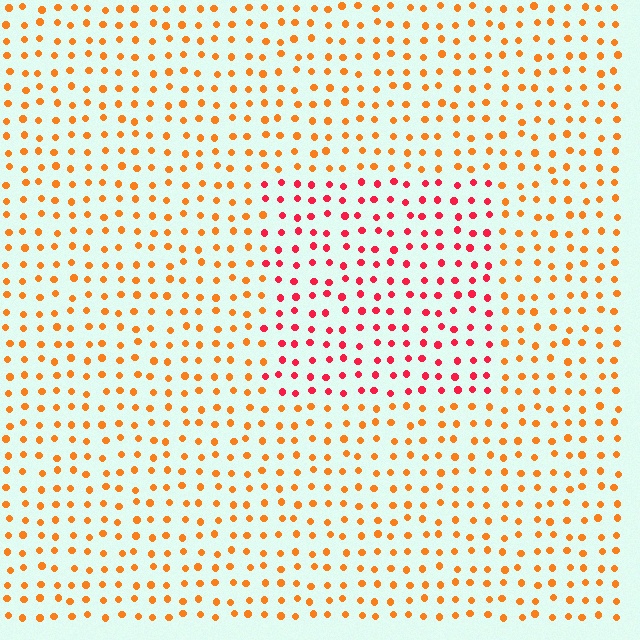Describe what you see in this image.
The image is filled with small orange elements in a uniform arrangement. A rectangle-shaped region is visible where the elements are tinted to a slightly different hue, forming a subtle color boundary.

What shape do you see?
I see a rectangle.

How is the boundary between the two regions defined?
The boundary is defined purely by a slight shift in hue (about 39 degrees). Spacing, size, and orientation are identical on both sides.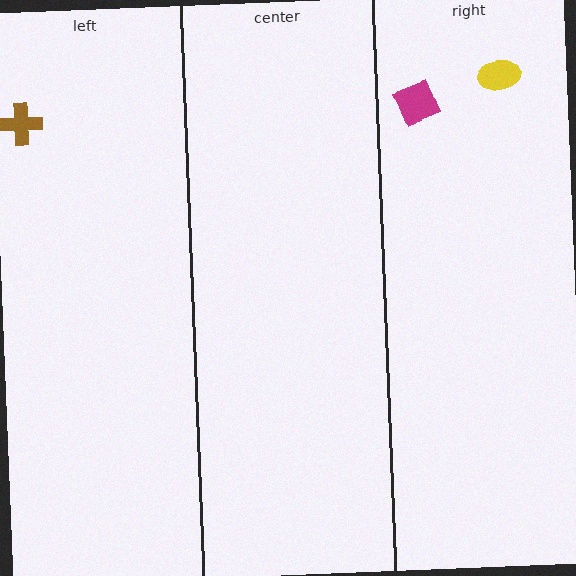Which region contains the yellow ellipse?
The right region.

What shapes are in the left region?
The brown cross.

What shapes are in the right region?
The yellow ellipse, the magenta diamond.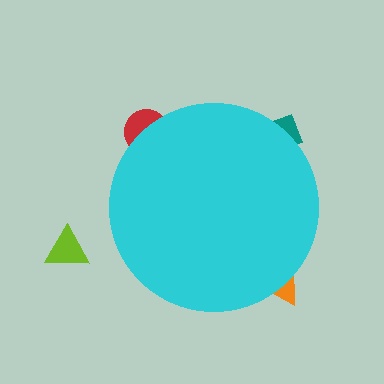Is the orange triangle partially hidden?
Yes, the orange triangle is partially hidden behind the cyan circle.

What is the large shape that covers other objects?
A cyan circle.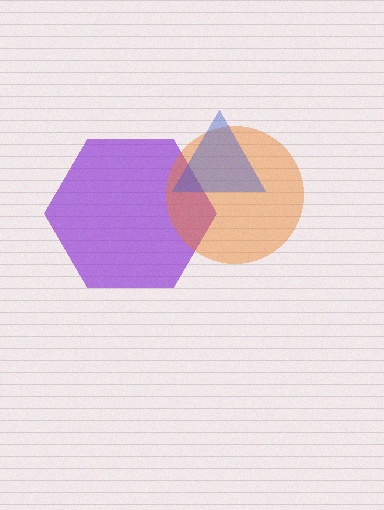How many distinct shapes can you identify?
There are 3 distinct shapes: a purple hexagon, an orange circle, a blue triangle.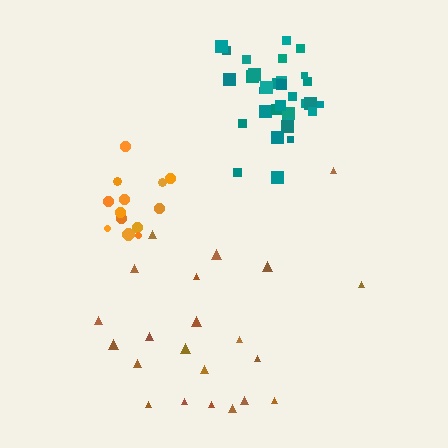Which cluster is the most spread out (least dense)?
Brown.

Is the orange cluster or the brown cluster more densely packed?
Orange.